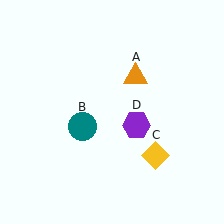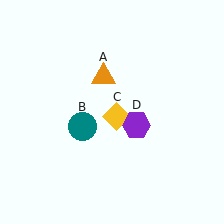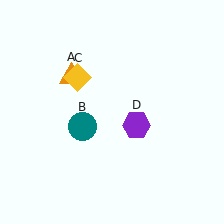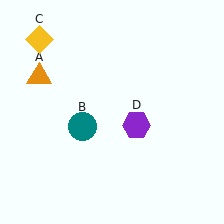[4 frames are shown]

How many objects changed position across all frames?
2 objects changed position: orange triangle (object A), yellow diamond (object C).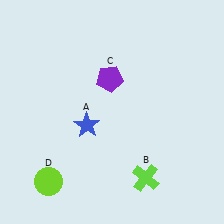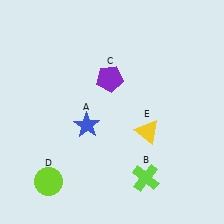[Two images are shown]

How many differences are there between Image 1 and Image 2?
There is 1 difference between the two images.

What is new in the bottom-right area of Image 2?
A yellow triangle (E) was added in the bottom-right area of Image 2.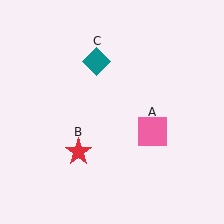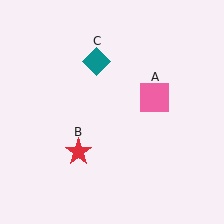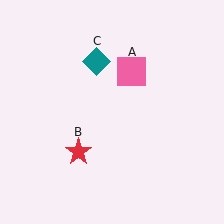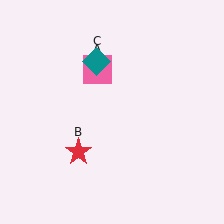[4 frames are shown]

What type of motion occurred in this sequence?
The pink square (object A) rotated counterclockwise around the center of the scene.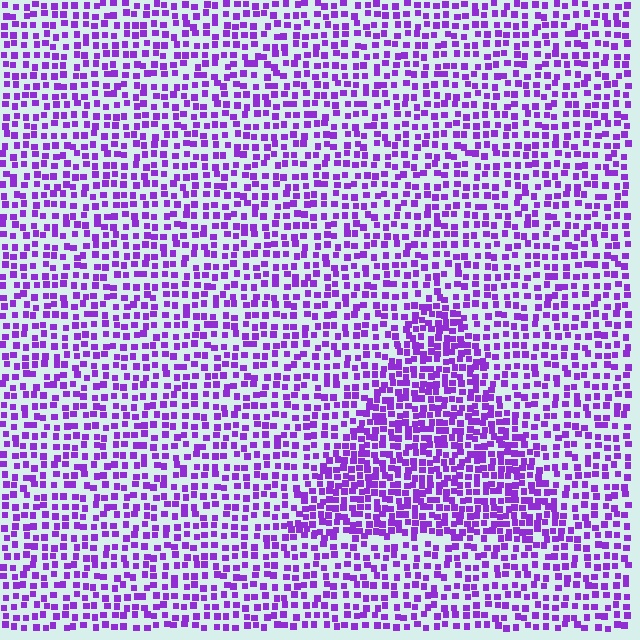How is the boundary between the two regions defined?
The boundary is defined by a change in element density (approximately 1.7x ratio). All elements are the same color, size, and shape.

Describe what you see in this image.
The image contains small purple elements arranged at two different densities. A triangle-shaped region is visible where the elements are more densely packed than the surrounding area.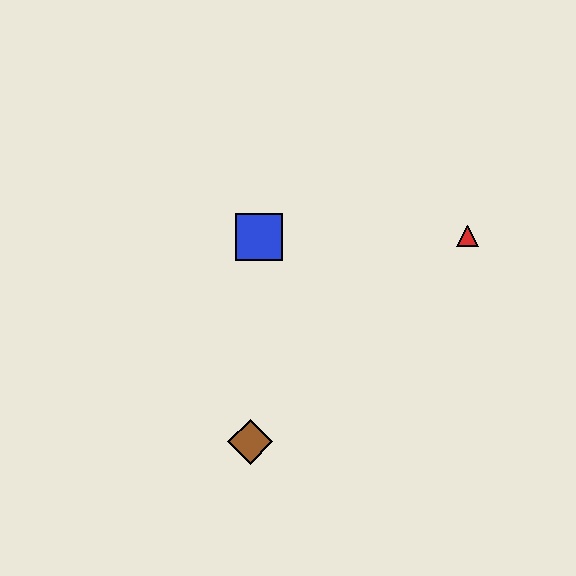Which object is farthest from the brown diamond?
The red triangle is farthest from the brown diamond.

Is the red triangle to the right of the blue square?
Yes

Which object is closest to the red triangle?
The blue square is closest to the red triangle.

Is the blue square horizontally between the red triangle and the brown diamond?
Yes